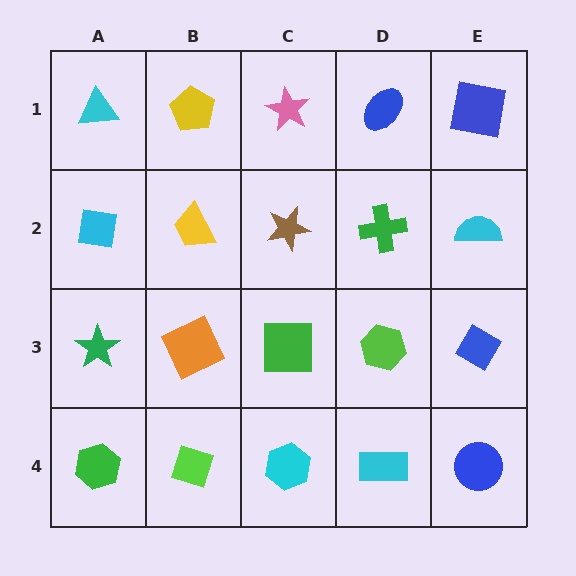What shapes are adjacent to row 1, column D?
A green cross (row 2, column D), a pink star (row 1, column C), a blue square (row 1, column E).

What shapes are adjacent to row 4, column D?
A lime hexagon (row 3, column D), a cyan hexagon (row 4, column C), a blue circle (row 4, column E).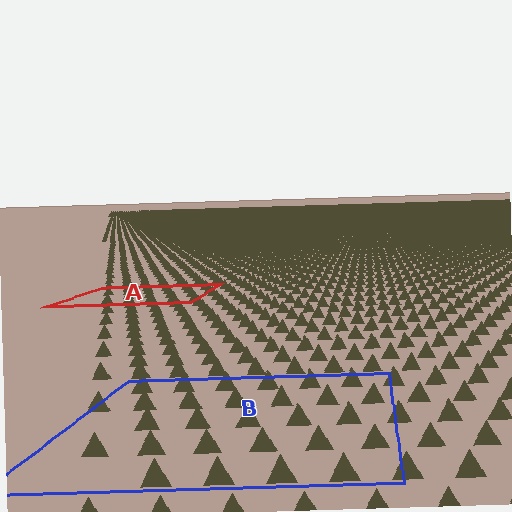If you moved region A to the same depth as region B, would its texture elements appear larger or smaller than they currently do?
They would appear larger. At a closer depth, the same texture elements are projected at a bigger on-screen size.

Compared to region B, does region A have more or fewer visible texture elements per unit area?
Region A has more texture elements per unit area — they are packed more densely because it is farther away.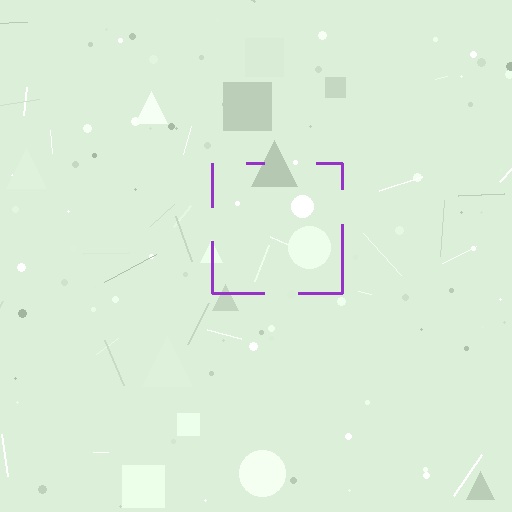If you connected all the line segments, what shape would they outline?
They would outline a square.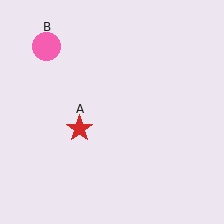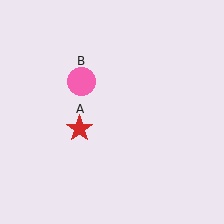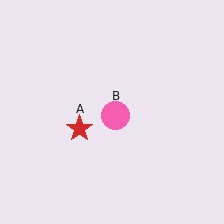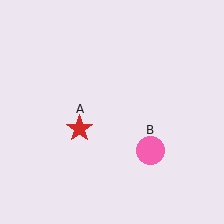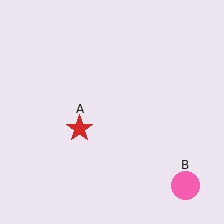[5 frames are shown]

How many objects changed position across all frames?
1 object changed position: pink circle (object B).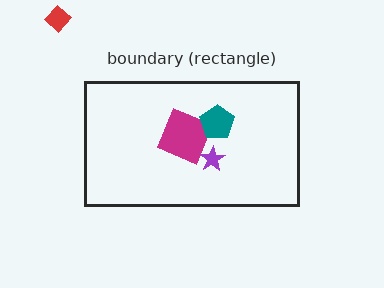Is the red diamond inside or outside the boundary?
Outside.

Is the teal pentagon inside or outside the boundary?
Inside.